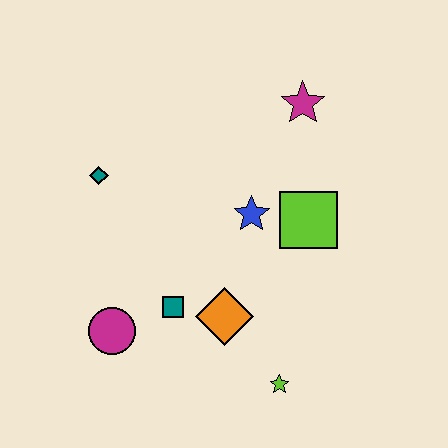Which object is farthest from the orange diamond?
The magenta star is farthest from the orange diamond.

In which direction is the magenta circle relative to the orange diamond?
The magenta circle is to the left of the orange diamond.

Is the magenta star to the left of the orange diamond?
No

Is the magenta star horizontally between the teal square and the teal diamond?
No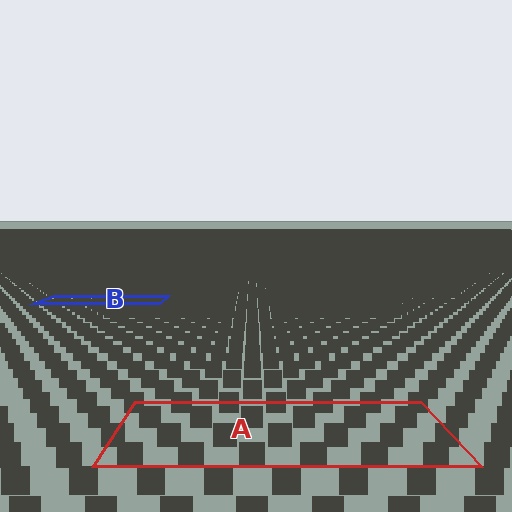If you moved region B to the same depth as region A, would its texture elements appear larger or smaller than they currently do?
They would appear larger. At a closer depth, the same texture elements are projected at a bigger on-screen size.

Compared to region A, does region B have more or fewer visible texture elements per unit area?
Region B has more texture elements per unit area — they are packed more densely because it is farther away.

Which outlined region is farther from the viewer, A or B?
Region B is farther from the viewer — the texture elements inside it appear smaller and more densely packed.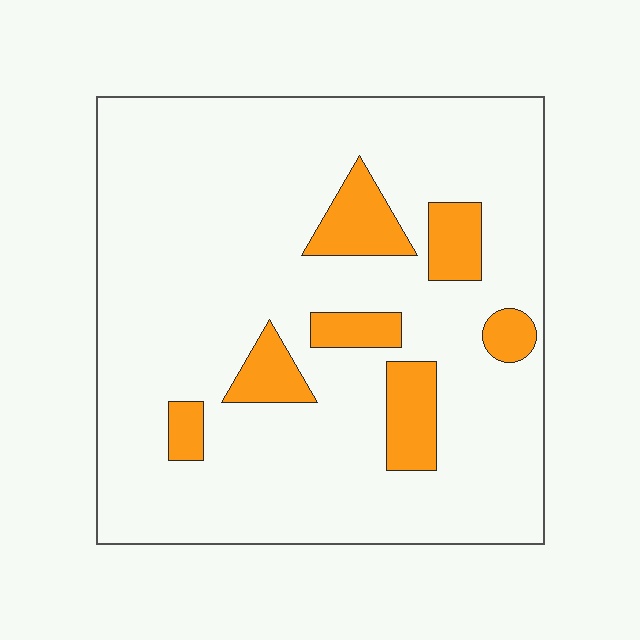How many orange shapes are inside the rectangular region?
7.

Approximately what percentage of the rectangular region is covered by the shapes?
Approximately 15%.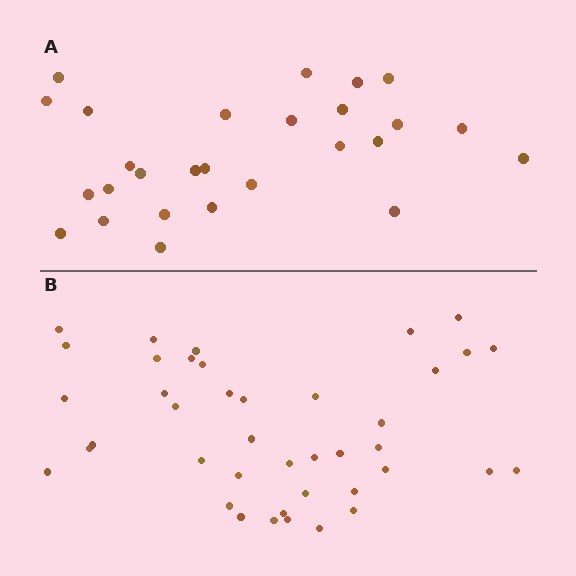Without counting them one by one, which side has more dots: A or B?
Region B (the bottom region) has more dots.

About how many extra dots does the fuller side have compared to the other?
Region B has approximately 15 more dots than region A.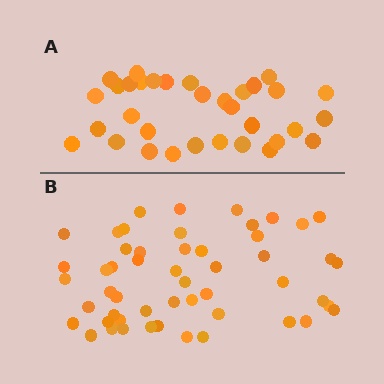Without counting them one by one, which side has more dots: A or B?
Region B (the bottom region) has more dots.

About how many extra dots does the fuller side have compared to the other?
Region B has approximately 20 more dots than region A.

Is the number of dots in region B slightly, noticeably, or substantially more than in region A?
Region B has substantially more. The ratio is roughly 1.6 to 1.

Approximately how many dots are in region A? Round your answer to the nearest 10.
About 30 dots. (The exact count is 33, which rounds to 30.)